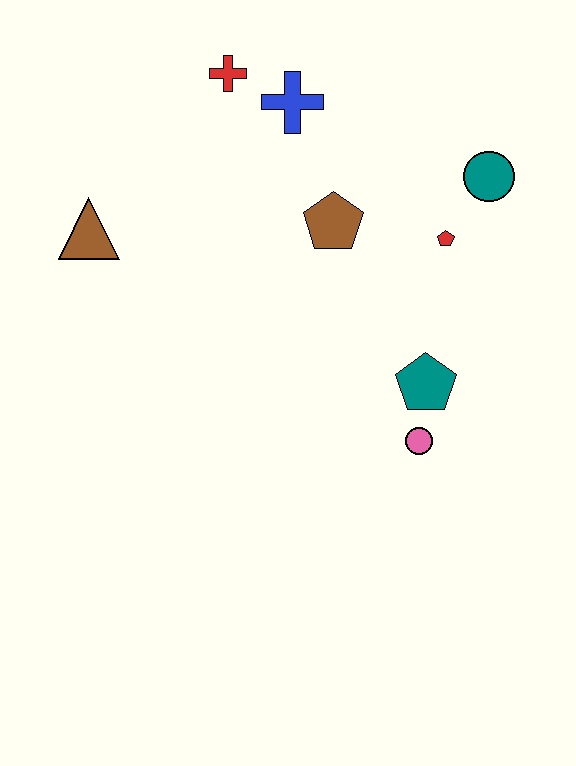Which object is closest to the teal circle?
The red pentagon is closest to the teal circle.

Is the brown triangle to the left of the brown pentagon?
Yes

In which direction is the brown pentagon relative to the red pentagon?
The brown pentagon is to the left of the red pentagon.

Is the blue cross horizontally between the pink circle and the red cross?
Yes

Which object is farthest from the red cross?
The pink circle is farthest from the red cross.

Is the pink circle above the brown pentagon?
No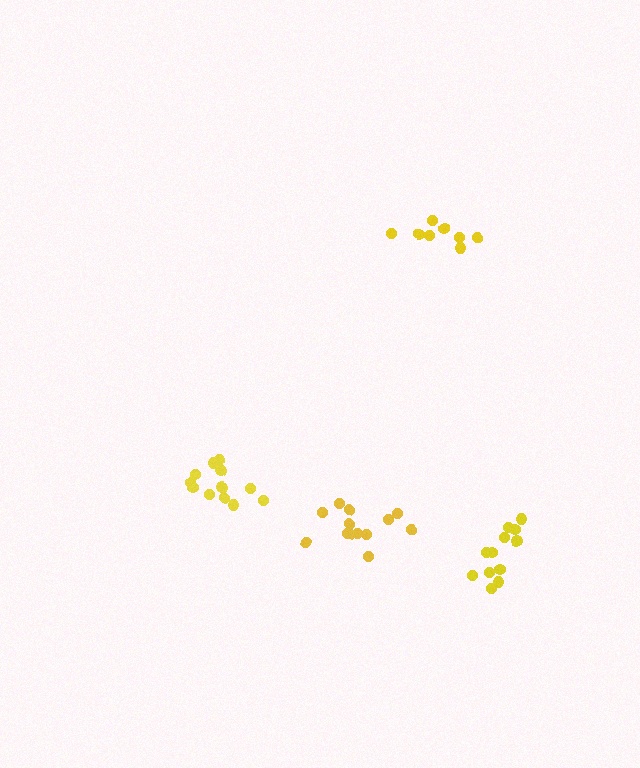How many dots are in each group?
Group 1: 8 dots, Group 2: 13 dots, Group 3: 12 dots, Group 4: 12 dots (45 total).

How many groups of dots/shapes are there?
There are 4 groups.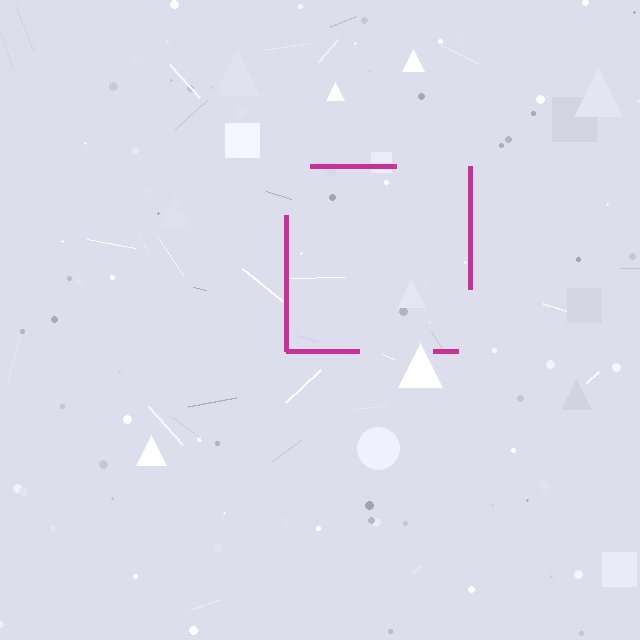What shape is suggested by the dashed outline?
The dashed outline suggests a square.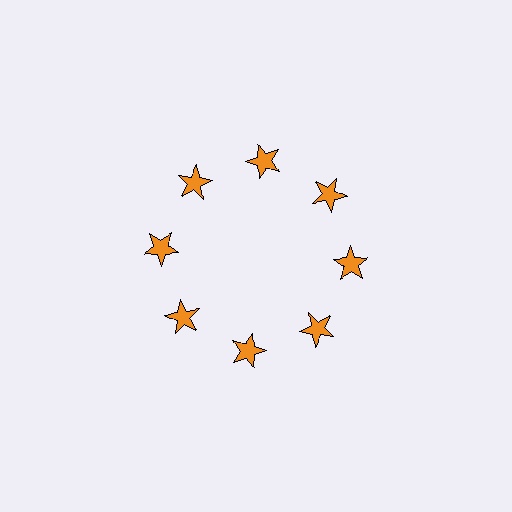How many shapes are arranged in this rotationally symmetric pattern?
There are 8 shapes, arranged in 8 groups of 1.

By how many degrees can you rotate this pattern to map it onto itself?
The pattern maps onto itself every 45 degrees of rotation.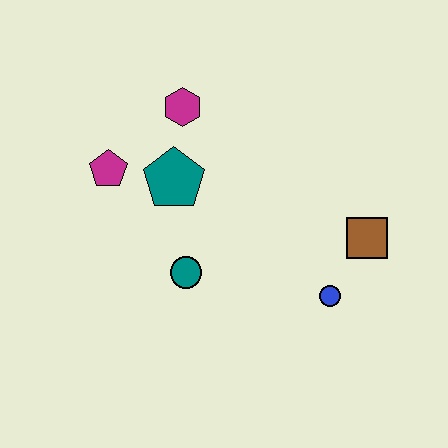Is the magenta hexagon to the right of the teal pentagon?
Yes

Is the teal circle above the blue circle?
Yes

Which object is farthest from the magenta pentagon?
The brown square is farthest from the magenta pentagon.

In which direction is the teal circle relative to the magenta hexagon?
The teal circle is below the magenta hexagon.